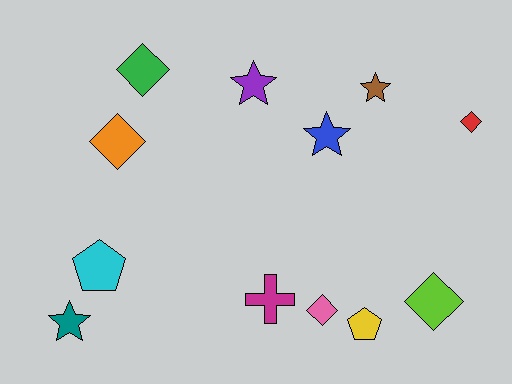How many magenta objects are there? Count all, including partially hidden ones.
There is 1 magenta object.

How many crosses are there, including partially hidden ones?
There is 1 cross.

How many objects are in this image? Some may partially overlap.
There are 12 objects.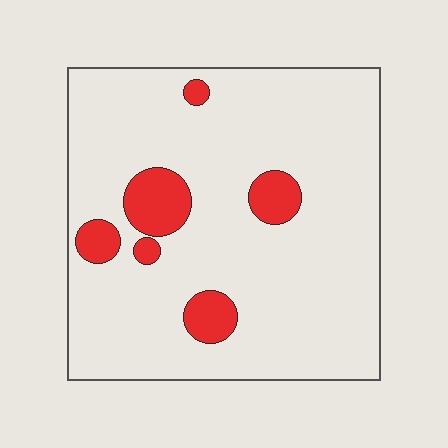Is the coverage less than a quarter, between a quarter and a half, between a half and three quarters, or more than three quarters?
Less than a quarter.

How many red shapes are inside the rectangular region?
6.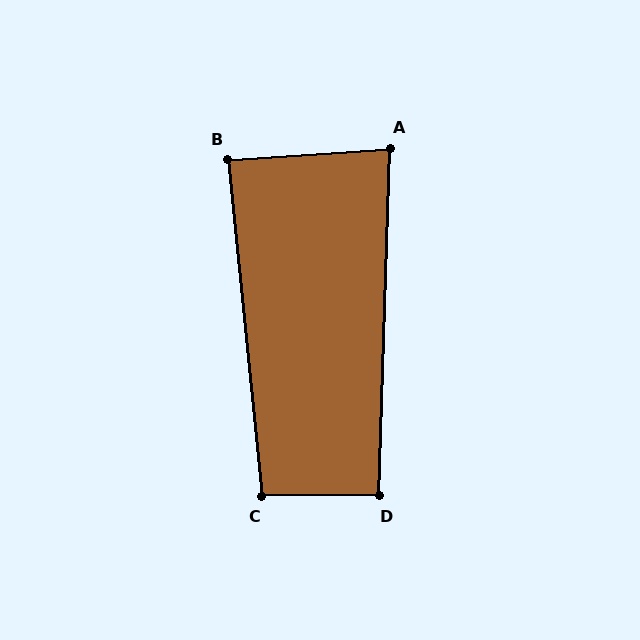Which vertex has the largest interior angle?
C, at approximately 96 degrees.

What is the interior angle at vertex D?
Approximately 92 degrees (approximately right).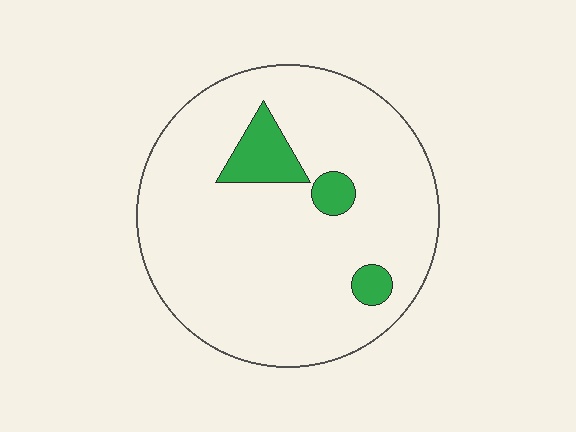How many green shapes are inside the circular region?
3.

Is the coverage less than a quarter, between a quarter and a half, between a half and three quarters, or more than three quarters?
Less than a quarter.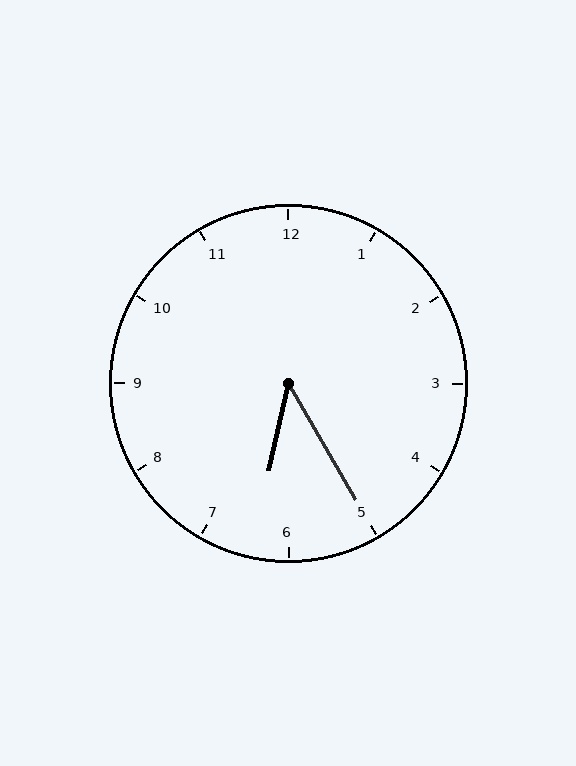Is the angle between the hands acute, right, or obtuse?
It is acute.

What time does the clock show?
6:25.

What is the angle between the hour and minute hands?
Approximately 42 degrees.